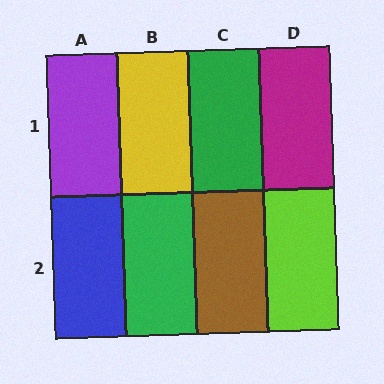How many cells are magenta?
1 cell is magenta.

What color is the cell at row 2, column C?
Brown.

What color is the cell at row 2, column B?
Green.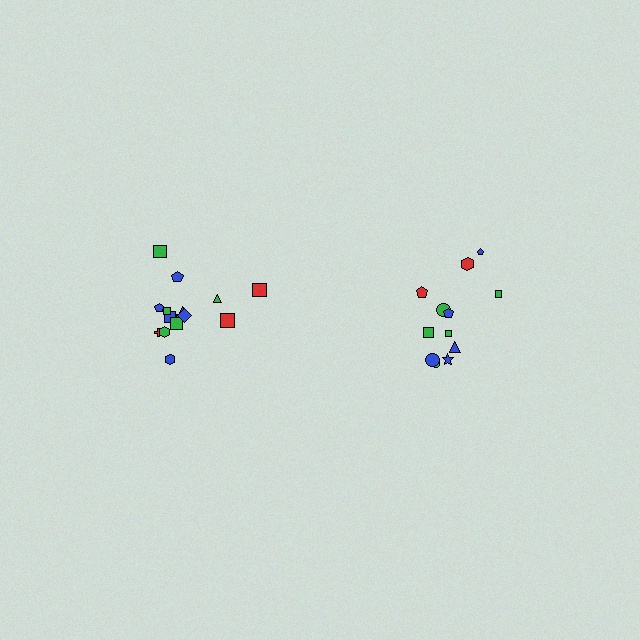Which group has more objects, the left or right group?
The left group.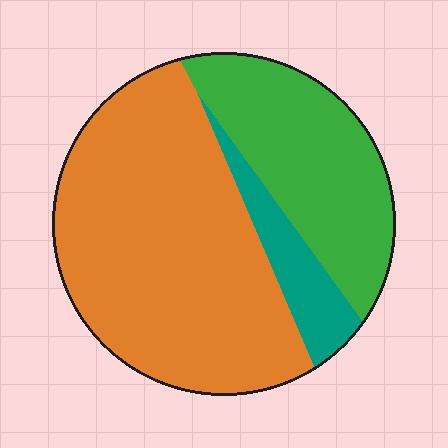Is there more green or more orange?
Orange.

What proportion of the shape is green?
Green covers around 30% of the shape.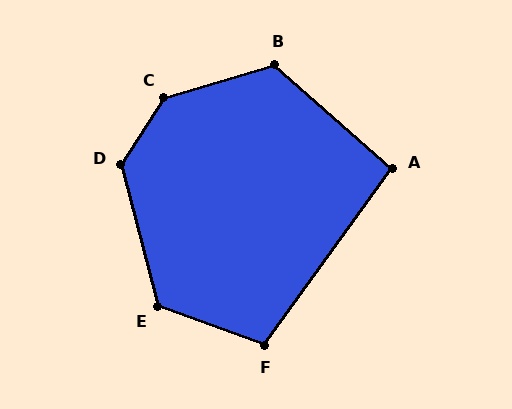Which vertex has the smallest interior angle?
A, at approximately 96 degrees.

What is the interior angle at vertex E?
Approximately 125 degrees (obtuse).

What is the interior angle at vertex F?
Approximately 106 degrees (obtuse).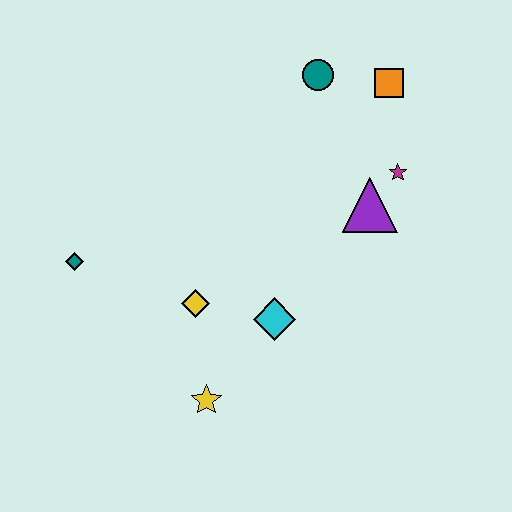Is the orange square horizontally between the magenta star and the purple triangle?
Yes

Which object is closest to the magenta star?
The purple triangle is closest to the magenta star.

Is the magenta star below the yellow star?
No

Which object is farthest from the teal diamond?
The orange square is farthest from the teal diamond.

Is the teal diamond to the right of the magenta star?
No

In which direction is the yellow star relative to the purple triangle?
The yellow star is below the purple triangle.